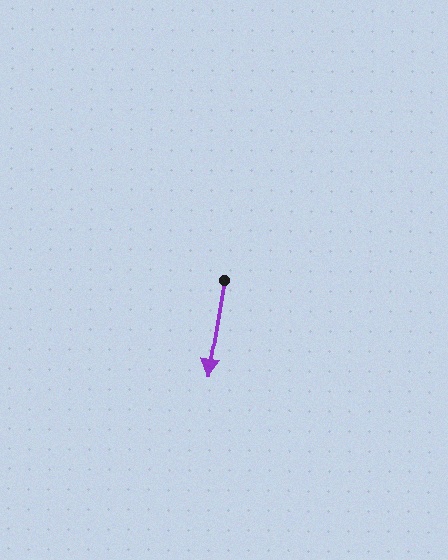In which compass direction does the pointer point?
South.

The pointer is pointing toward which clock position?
Roughly 6 o'clock.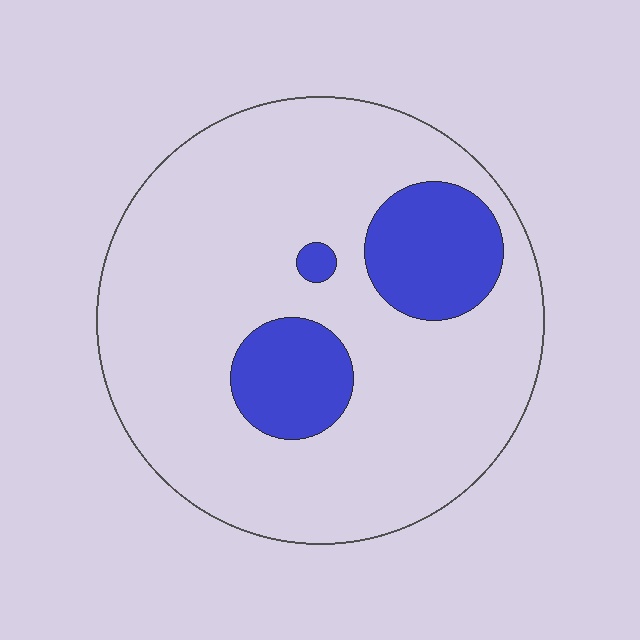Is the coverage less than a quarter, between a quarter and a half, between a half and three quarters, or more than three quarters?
Less than a quarter.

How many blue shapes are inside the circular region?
3.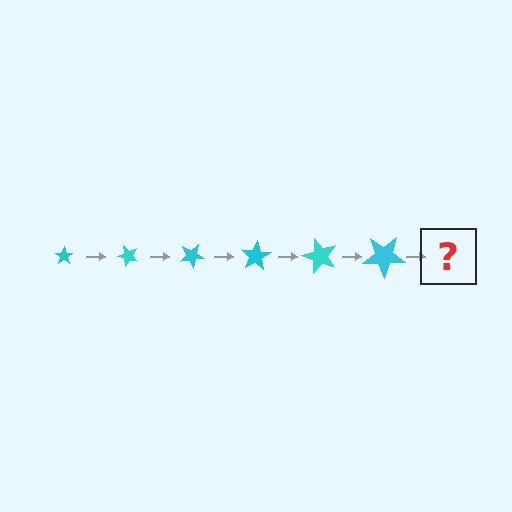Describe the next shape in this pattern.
It should be a star, larger than the previous one and rotated 300 degrees from the start.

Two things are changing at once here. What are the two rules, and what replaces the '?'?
The two rules are that the star grows larger each step and it rotates 50 degrees each step. The '?' should be a star, larger than the previous one and rotated 300 degrees from the start.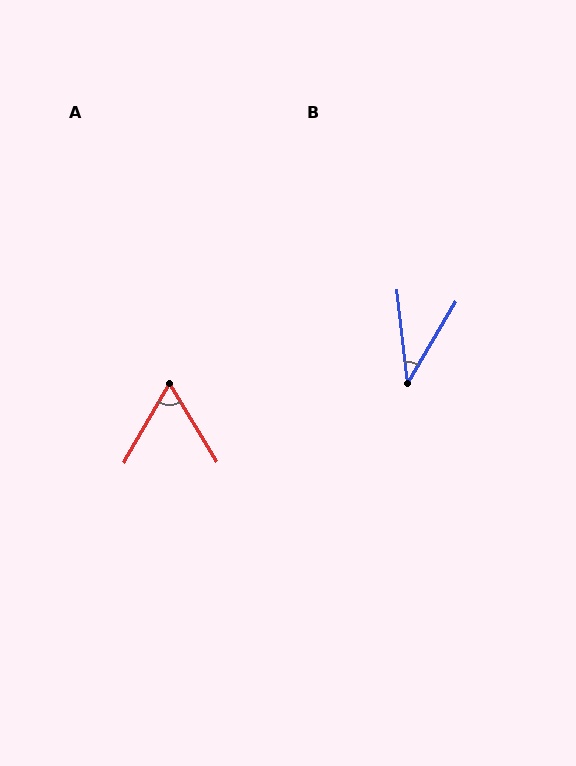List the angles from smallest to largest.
B (37°), A (61°).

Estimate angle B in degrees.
Approximately 37 degrees.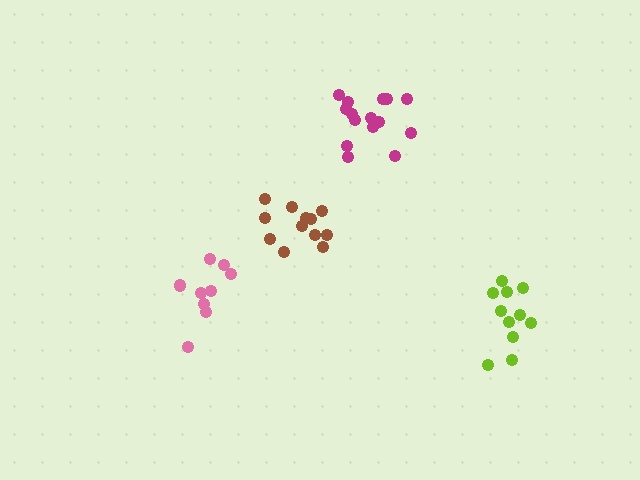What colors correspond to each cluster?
The clusters are colored: lime, magenta, pink, brown.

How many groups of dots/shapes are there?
There are 4 groups.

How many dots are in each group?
Group 1: 11 dots, Group 2: 15 dots, Group 3: 9 dots, Group 4: 12 dots (47 total).